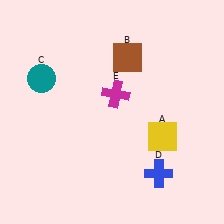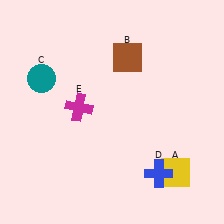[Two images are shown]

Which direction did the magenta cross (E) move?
The magenta cross (E) moved left.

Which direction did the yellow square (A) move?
The yellow square (A) moved down.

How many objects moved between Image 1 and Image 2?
2 objects moved between the two images.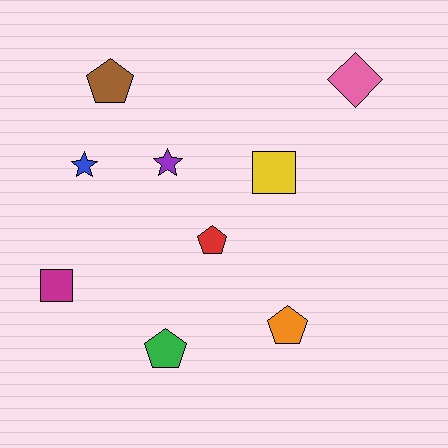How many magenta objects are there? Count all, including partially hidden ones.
There is 1 magenta object.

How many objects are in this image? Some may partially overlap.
There are 9 objects.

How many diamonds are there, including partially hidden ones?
There is 1 diamond.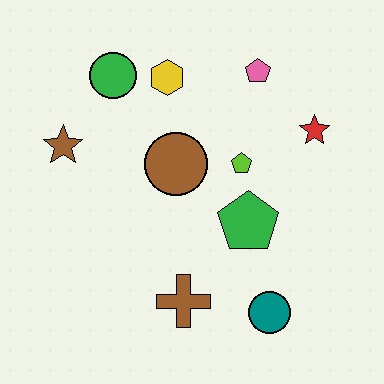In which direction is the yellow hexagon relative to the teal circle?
The yellow hexagon is above the teal circle.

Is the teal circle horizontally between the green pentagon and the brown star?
No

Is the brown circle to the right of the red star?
No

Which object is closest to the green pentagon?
The lime pentagon is closest to the green pentagon.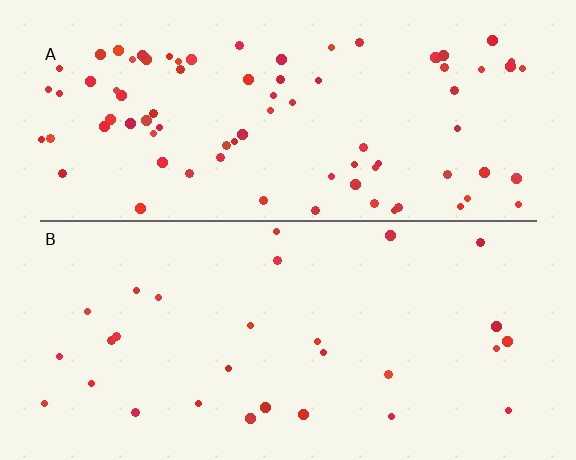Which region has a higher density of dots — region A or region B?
A (the top).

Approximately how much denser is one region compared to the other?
Approximately 2.9× — region A over region B.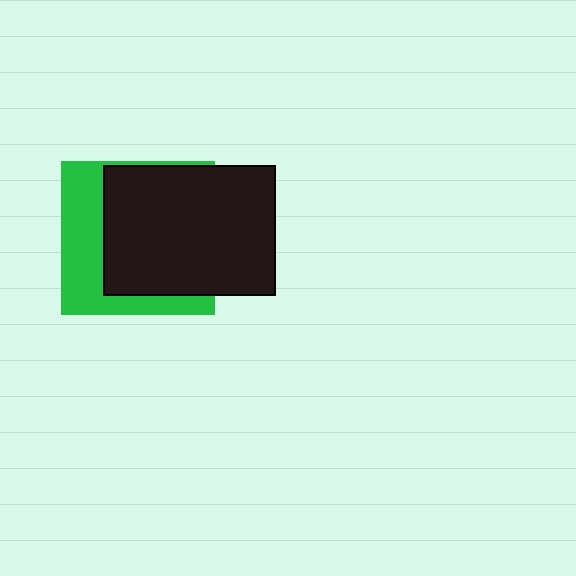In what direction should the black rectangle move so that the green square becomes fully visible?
The black rectangle should move right. That is the shortest direction to clear the overlap and leave the green square fully visible.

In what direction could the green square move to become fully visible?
The green square could move left. That would shift it out from behind the black rectangle entirely.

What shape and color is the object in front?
The object in front is a black rectangle.